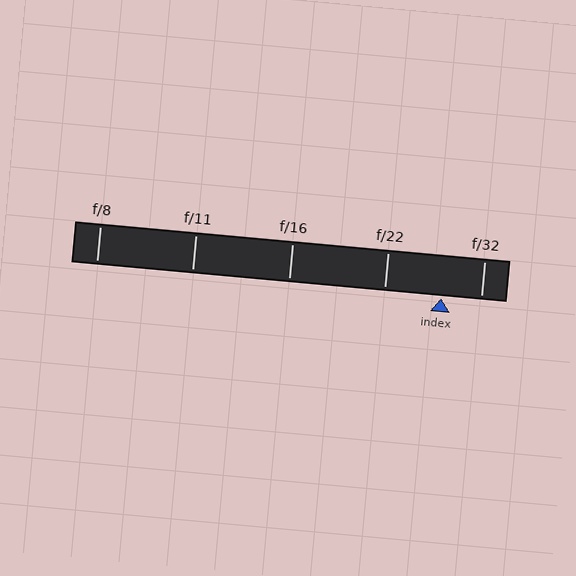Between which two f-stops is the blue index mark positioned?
The index mark is between f/22 and f/32.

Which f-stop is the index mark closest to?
The index mark is closest to f/32.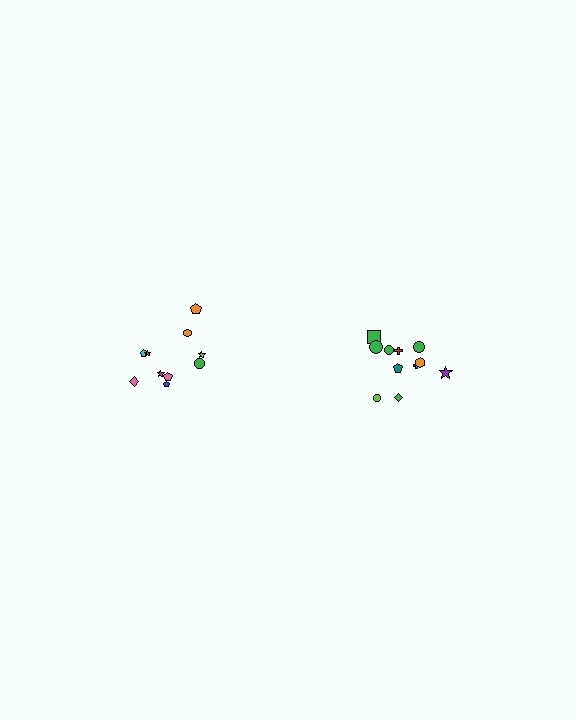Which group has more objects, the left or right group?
The right group.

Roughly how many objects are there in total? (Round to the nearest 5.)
Roughly 20 objects in total.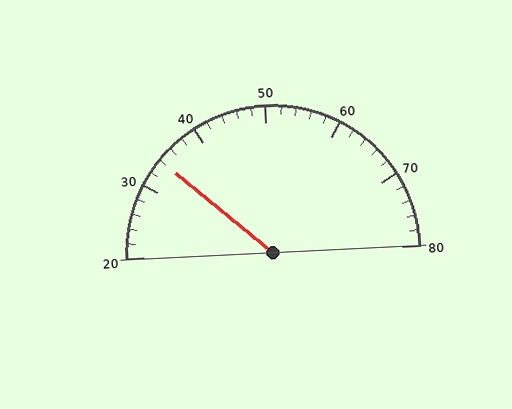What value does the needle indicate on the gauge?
The needle indicates approximately 34.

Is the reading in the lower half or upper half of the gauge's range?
The reading is in the lower half of the range (20 to 80).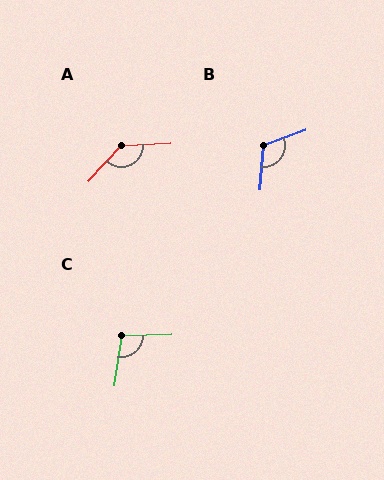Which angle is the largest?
A, at approximately 136 degrees.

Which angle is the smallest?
C, at approximately 101 degrees.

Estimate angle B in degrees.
Approximately 114 degrees.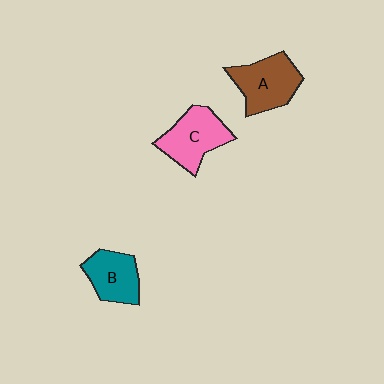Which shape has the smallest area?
Shape B (teal).